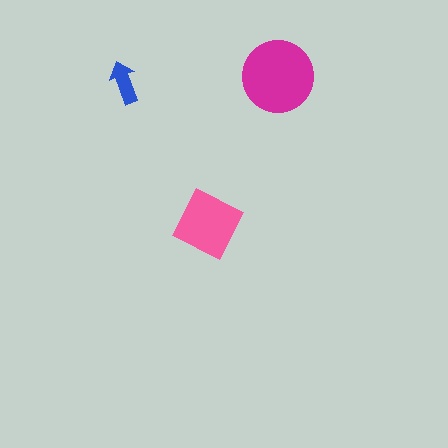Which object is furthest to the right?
The magenta circle is rightmost.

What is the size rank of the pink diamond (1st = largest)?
2nd.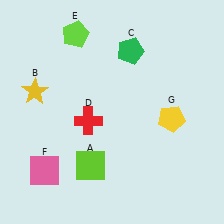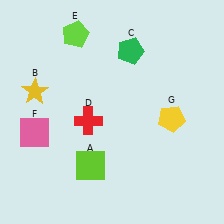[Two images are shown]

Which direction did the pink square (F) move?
The pink square (F) moved up.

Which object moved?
The pink square (F) moved up.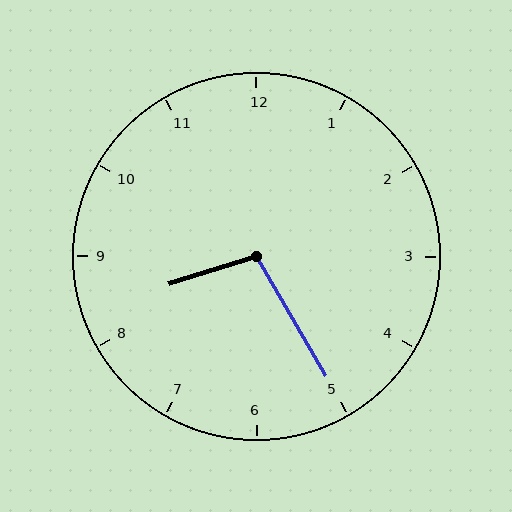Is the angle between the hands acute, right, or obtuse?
It is obtuse.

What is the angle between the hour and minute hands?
Approximately 102 degrees.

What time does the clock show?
8:25.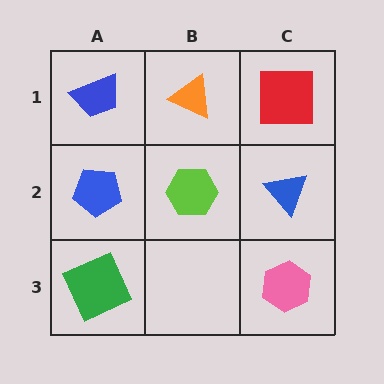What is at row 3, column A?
A green square.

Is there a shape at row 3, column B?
No, that cell is empty.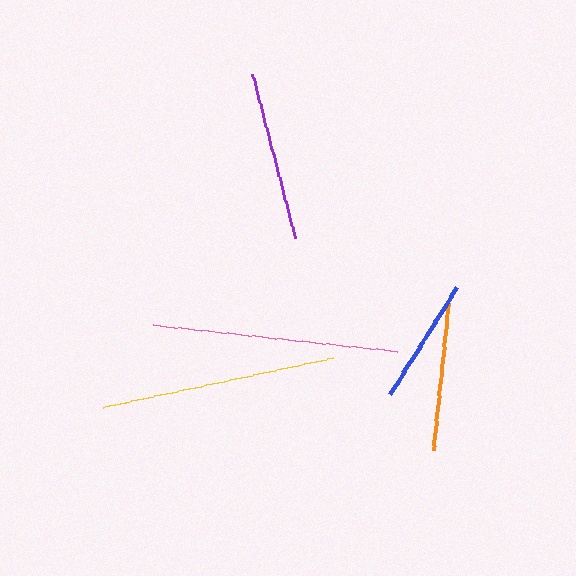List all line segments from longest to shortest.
From longest to shortest: pink, yellow, purple, orange, blue.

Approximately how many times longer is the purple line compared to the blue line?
The purple line is approximately 1.3 times the length of the blue line.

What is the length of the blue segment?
The blue segment is approximately 126 pixels long.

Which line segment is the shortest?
The blue line is the shortest at approximately 126 pixels.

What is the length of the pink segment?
The pink segment is approximately 245 pixels long.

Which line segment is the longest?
The pink line is the longest at approximately 245 pixels.